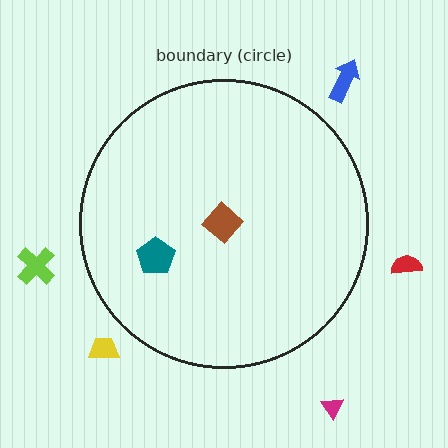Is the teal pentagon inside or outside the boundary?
Inside.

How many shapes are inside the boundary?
2 inside, 5 outside.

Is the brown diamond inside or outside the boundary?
Inside.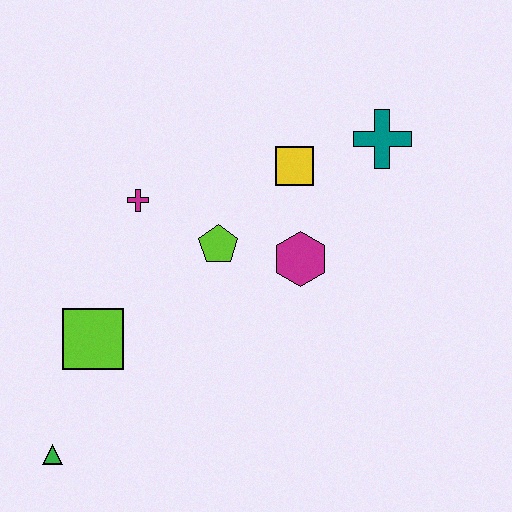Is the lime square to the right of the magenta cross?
No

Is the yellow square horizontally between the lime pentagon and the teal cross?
Yes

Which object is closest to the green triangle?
The lime square is closest to the green triangle.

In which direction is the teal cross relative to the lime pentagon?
The teal cross is to the right of the lime pentagon.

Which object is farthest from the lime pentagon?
The green triangle is farthest from the lime pentagon.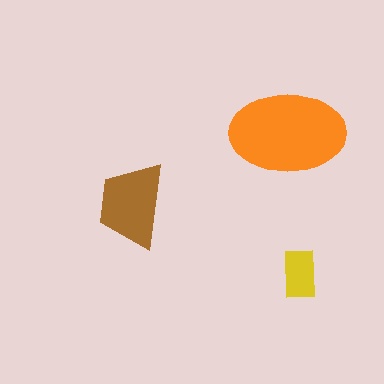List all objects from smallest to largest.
The yellow rectangle, the brown trapezoid, the orange ellipse.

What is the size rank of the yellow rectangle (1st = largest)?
3rd.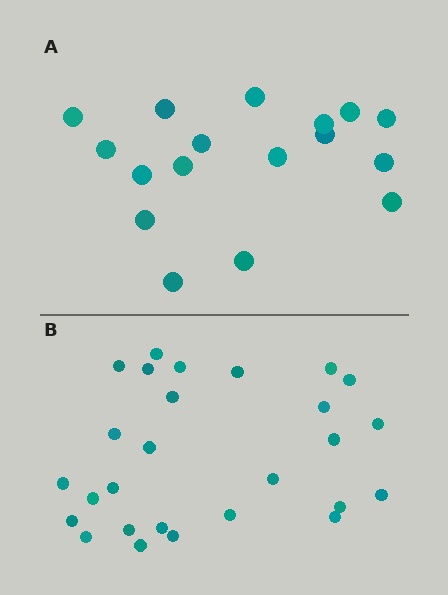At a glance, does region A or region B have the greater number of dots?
Region B (the bottom region) has more dots.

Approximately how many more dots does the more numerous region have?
Region B has roughly 10 or so more dots than region A.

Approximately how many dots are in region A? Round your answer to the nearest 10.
About 20 dots. (The exact count is 17, which rounds to 20.)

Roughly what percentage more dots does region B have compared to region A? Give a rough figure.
About 60% more.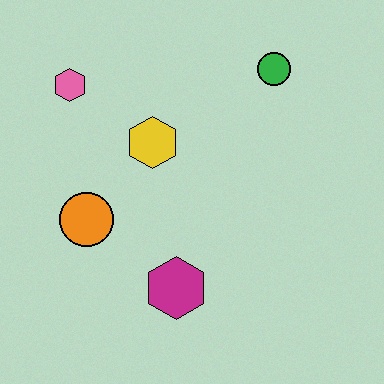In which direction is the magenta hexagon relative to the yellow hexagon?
The magenta hexagon is below the yellow hexagon.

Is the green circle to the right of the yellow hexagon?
Yes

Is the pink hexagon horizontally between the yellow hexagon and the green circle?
No